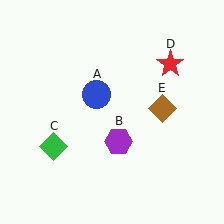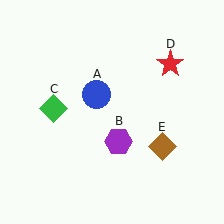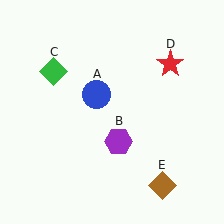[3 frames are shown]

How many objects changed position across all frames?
2 objects changed position: green diamond (object C), brown diamond (object E).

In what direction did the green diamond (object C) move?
The green diamond (object C) moved up.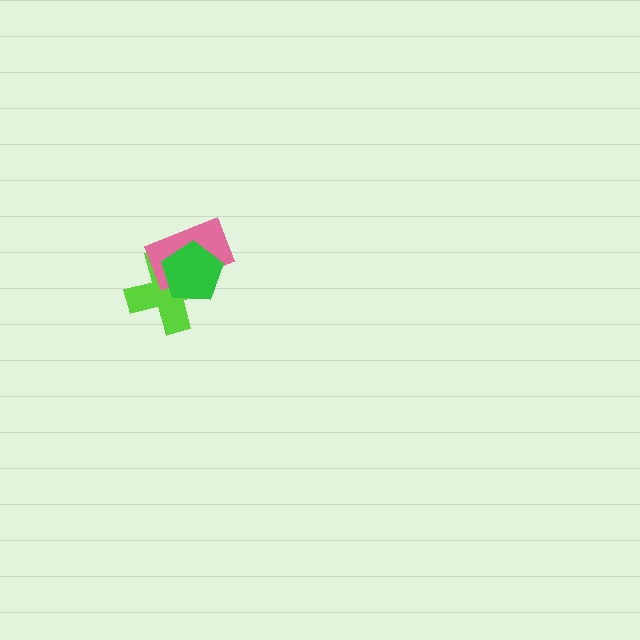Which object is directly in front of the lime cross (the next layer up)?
The pink rectangle is directly in front of the lime cross.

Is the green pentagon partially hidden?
No, no other shape covers it.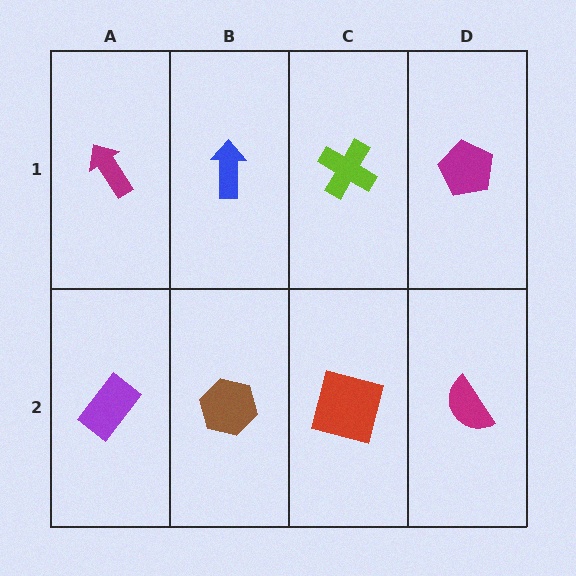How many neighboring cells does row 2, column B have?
3.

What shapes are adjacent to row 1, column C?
A red square (row 2, column C), a blue arrow (row 1, column B), a magenta pentagon (row 1, column D).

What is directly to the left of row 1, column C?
A blue arrow.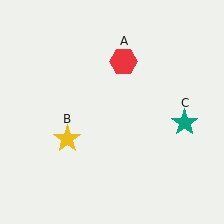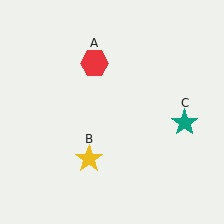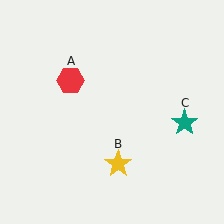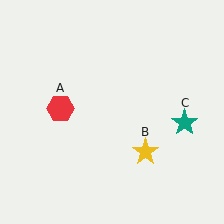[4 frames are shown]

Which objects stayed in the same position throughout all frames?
Teal star (object C) remained stationary.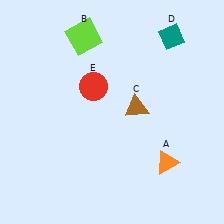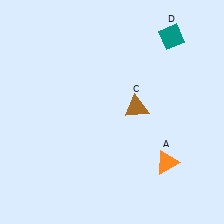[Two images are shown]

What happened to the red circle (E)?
The red circle (E) was removed in Image 2. It was in the top-left area of Image 1.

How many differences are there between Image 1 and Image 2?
There are 2 differences between the two images.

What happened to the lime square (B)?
The lime square (B) was removed in Image 2. It was in the top-left area of Image 1.